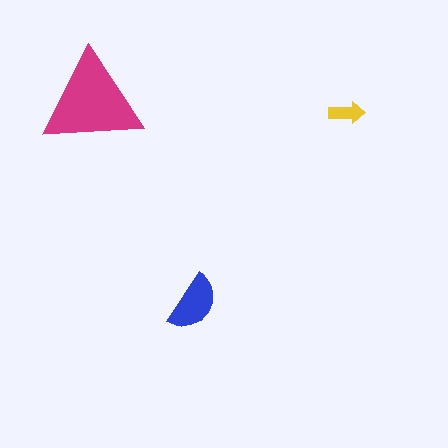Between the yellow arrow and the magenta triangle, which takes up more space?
The magenta triangle.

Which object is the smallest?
The yellow arrow.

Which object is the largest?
The magenta triangle.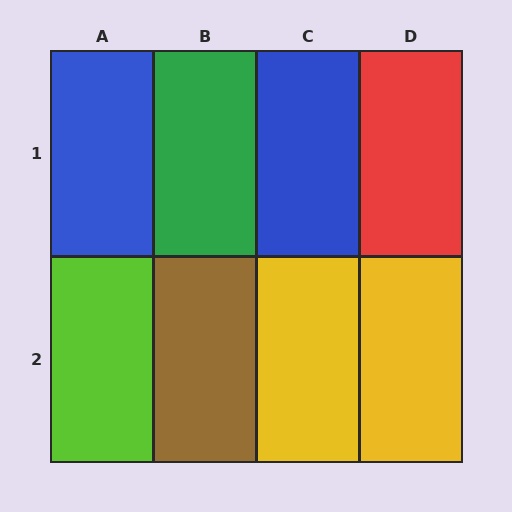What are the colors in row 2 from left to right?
Lime, brown, yellow, yellow.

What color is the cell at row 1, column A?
Blue.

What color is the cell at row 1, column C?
Blue.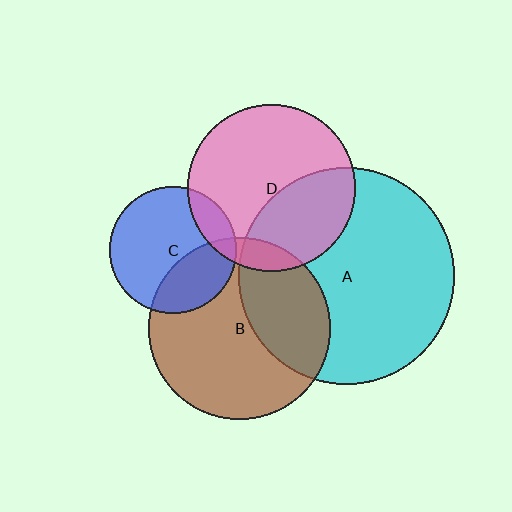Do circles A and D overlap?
Yes.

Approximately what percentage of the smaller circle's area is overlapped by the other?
Approximately 35%.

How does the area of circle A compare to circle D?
Approximately 1.7 times.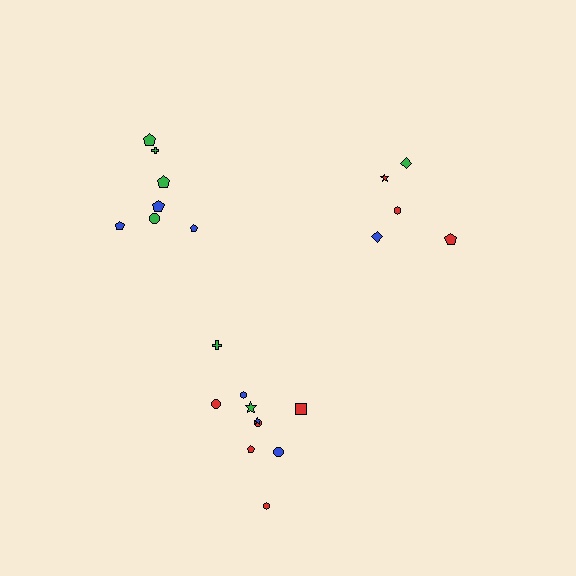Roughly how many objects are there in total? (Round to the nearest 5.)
Roughly 20 objects in total.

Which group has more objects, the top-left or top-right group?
The top-left group.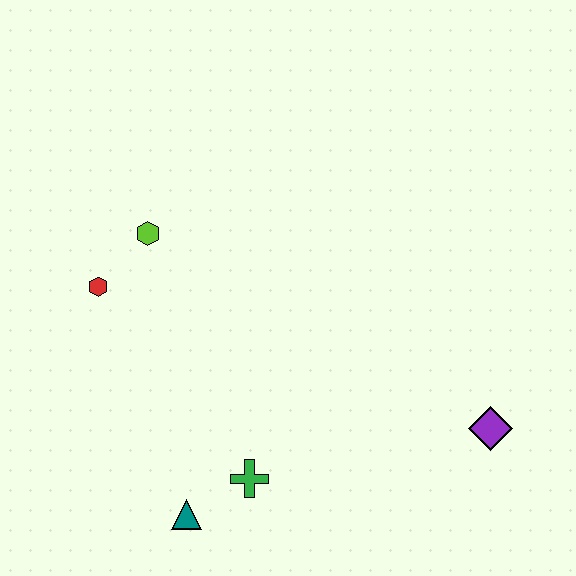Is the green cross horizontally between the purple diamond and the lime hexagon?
Yes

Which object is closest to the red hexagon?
The lime hexagon is closest to the red hexagon.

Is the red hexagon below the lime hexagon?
Yes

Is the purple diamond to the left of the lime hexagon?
No